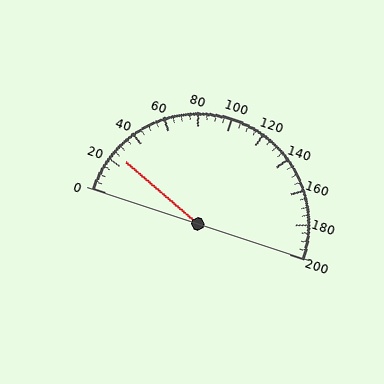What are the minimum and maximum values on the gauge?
The gauge ranges from 0 to 200.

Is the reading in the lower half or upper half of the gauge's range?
The reading is in the lower half of the range (0 to 200).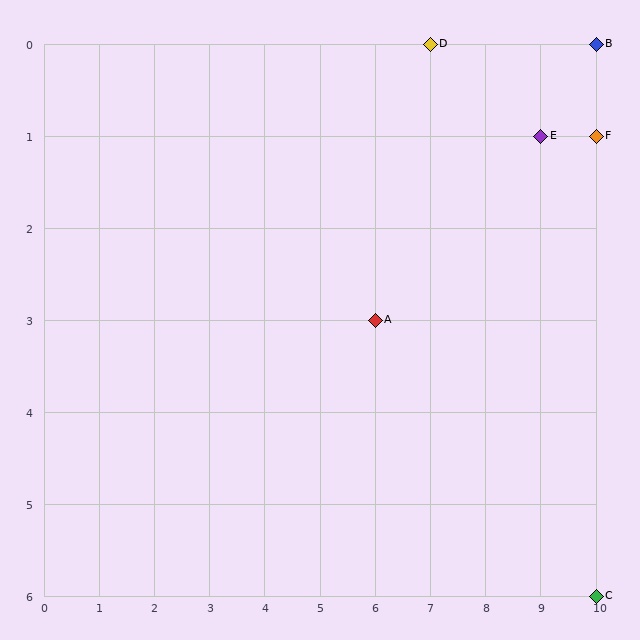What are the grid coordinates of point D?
Point D is at grid coordinates (7, 0).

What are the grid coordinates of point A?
Point A is at grid coordinates (6, 3).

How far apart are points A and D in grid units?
Points A and D are 1 column and 3 rows apart (about 3.2 grid units diagonally).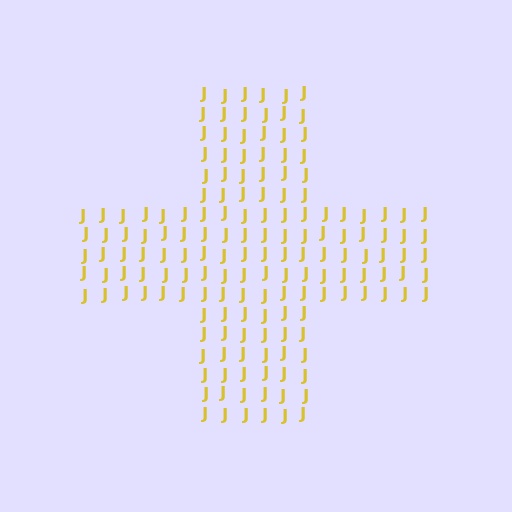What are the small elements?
The small elements are letter J's.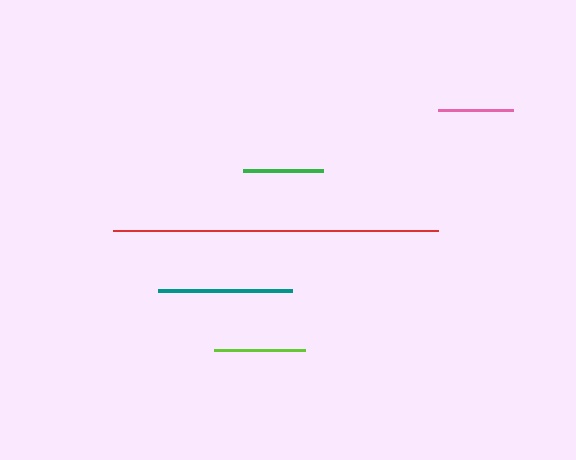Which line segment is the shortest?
The pink line is the shortest at approximately 76 pixels.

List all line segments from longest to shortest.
From longest to shortest: red, teal, lime, green, pink.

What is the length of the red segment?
The red segment is approximately 324 pixels long.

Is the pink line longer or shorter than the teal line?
The teal line is longer than the pink line.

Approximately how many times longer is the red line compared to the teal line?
The red line is approximately 2.4 times the length of the teal line.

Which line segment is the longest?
The red line is the longest at approximately 324 pixels.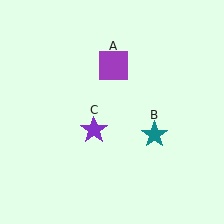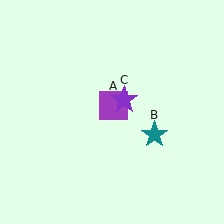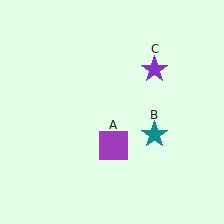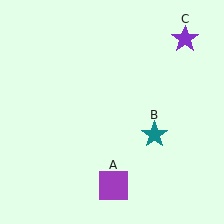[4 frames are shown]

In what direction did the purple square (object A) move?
The purple square (object A) moved down.